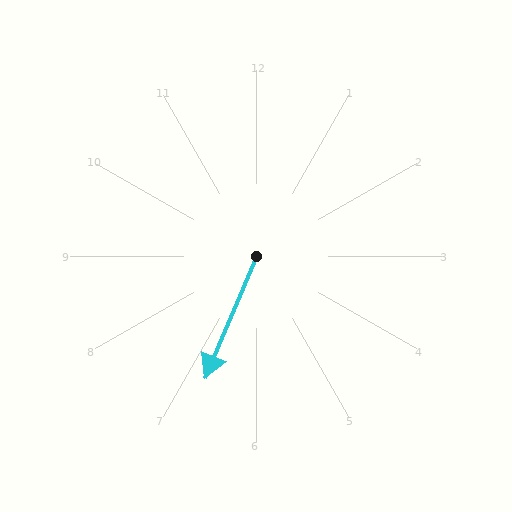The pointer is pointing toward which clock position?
Roughly 7 o'clock.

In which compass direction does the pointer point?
Southwest.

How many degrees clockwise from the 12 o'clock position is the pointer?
Approximately 203 degrees.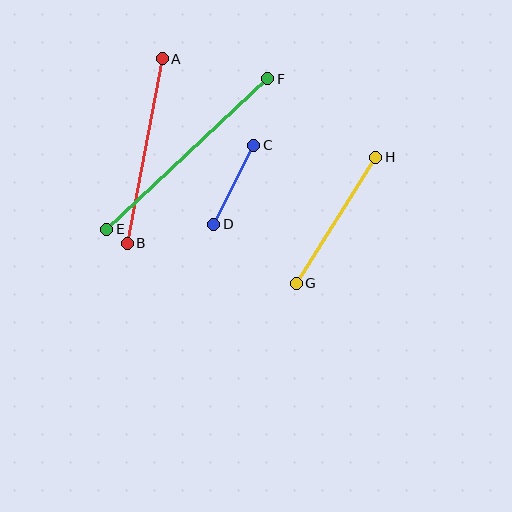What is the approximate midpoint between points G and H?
The midpoint is at approximately (336, 220) pixels.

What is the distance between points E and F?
The distance is approximately 220 pixels.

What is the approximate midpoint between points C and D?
The midpoint is at approximately (234, 185) pixels.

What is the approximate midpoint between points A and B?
The midpoint is at approximately (145, 151) pixels.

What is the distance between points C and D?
The distance is approximately 88 pixels.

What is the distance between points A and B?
The distance is approximately 188 pixels.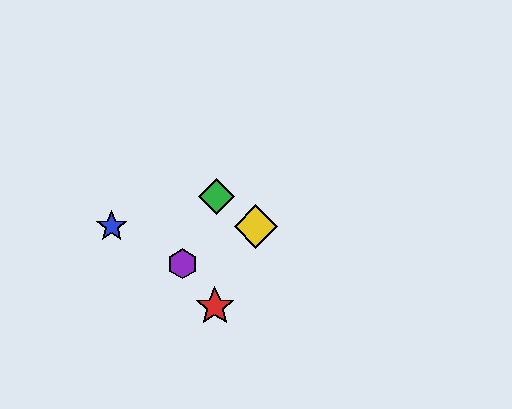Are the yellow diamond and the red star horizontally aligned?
No, the yellow diamond is at y≈227 and the red star is at y≈306.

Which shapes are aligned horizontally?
The blue star, the yellow diamond are aligned horizontally.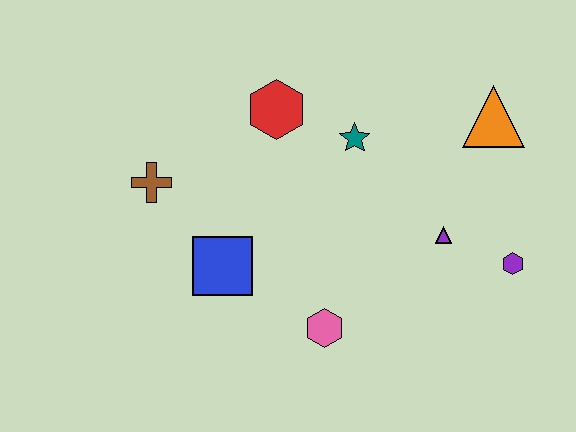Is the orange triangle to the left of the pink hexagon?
No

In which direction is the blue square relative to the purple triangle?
The blue square is to the left of the purple triangle.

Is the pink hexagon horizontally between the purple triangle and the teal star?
No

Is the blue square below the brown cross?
Yes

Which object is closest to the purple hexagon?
The purple triangle is closest to the purple hexagon.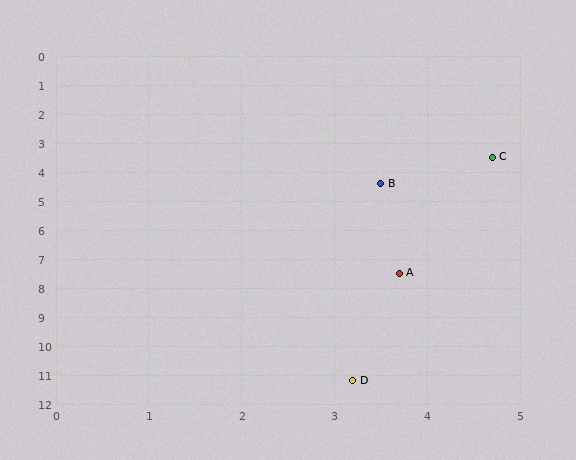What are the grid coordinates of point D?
Point D is at approximately (3.2, 11.2).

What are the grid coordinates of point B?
Point B is at approximately (3.5, 4.4).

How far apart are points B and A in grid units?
Points B and A are about 3.1 grid units apart.